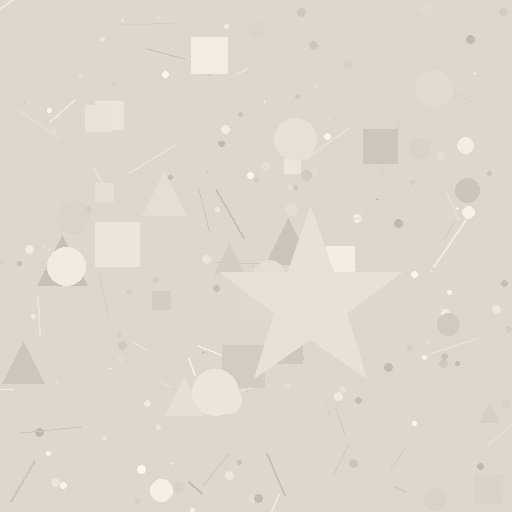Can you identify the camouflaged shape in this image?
The camouflaged shape is a star.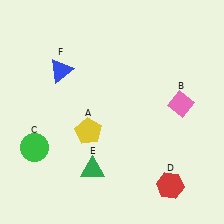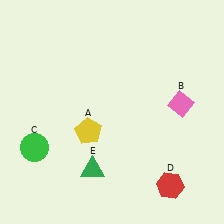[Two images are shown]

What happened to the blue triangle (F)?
The blue triangle (F) was removed in Image 2. It was in the top-left area of Image 1.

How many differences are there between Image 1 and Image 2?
There is 1 difference between the two images.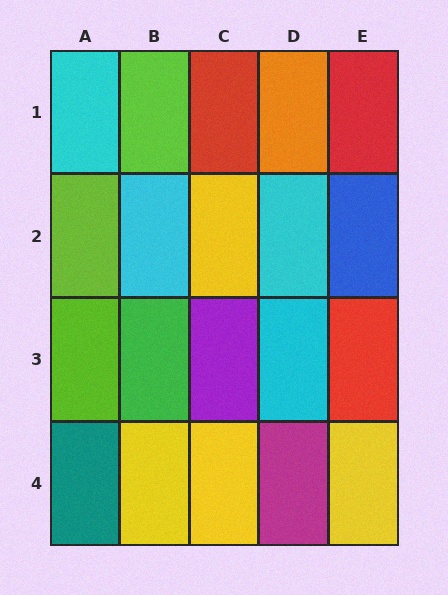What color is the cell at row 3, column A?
Lime.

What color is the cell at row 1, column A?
Cyan.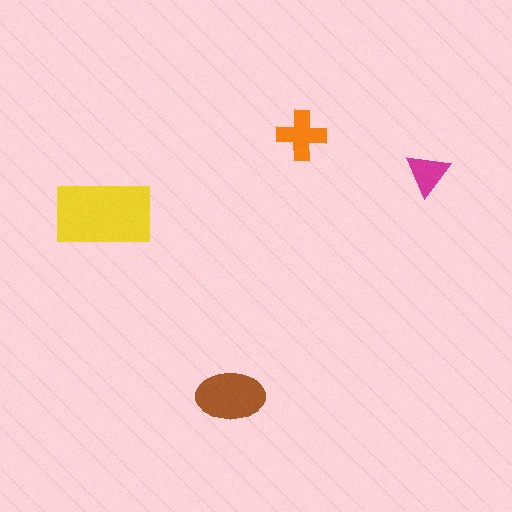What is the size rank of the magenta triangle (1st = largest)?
4th.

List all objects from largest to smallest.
The yellow rectangle, the brown ellipse, the orange cross, the magenta triangle.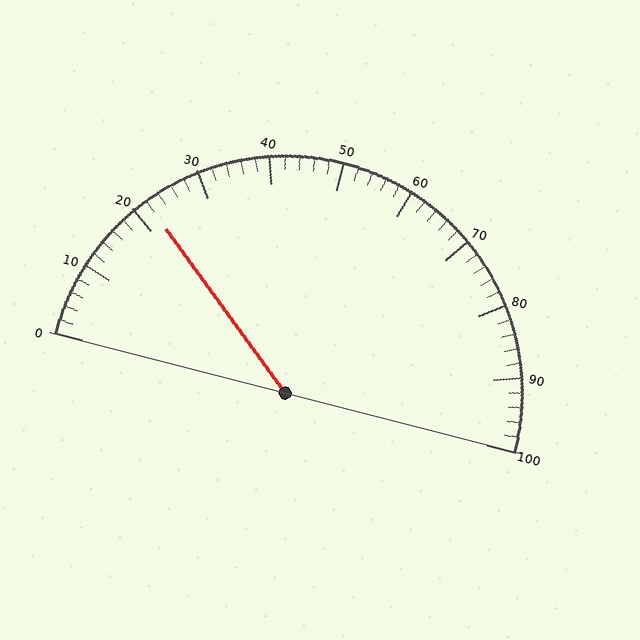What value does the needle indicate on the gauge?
The needle indicates approximately 22.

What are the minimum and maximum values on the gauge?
The gauge ranges from 0 to 100.